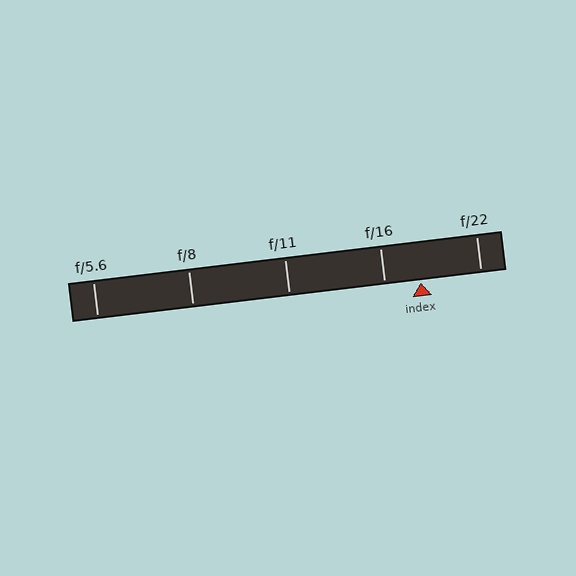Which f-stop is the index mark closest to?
The index mark is closest to f/16.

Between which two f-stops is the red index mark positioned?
The index mark is between f/16 and f/22.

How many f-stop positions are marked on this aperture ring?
There are 5 f-stop positions marked.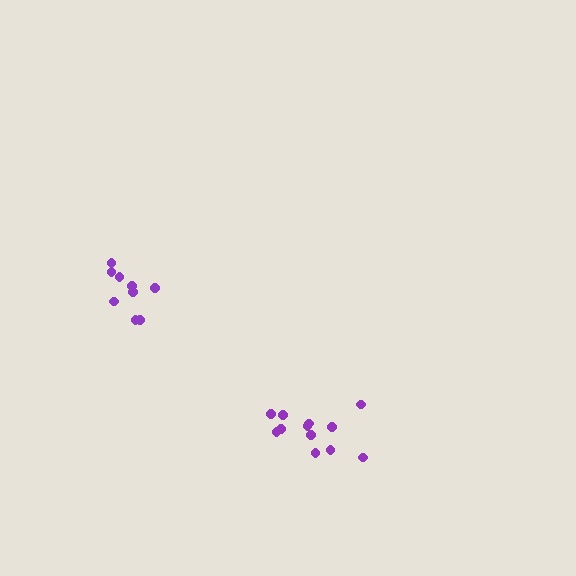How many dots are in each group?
Group 1: 9 dots, Group 2: 12 dots (21 total).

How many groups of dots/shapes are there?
There are 2 groups.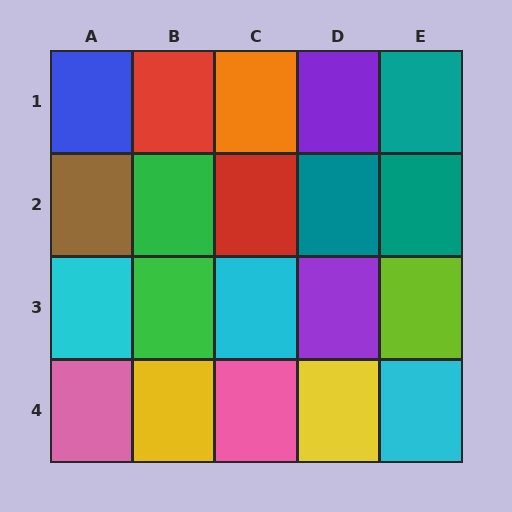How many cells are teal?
3 cells are teal.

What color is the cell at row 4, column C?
Pink.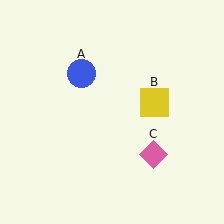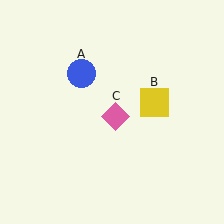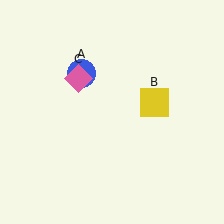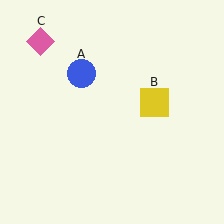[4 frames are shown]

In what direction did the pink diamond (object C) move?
The pink diamond (object C) moved up and to the left.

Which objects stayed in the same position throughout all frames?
Blue circle (object A) and yellow square (object B) remained stationary.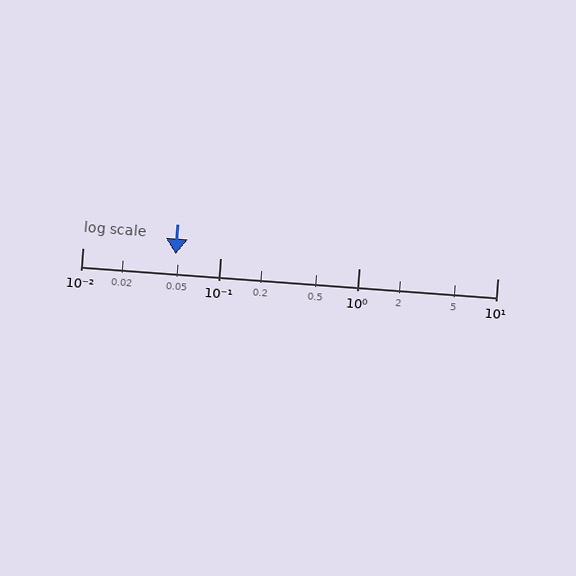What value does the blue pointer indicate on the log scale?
The pointer indicates approximately 0.047.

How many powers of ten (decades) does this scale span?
The scale spans 3 decades, from 0.01 to 10.